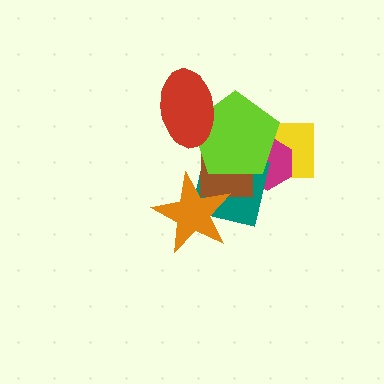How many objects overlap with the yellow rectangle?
4 objects overlap with the yellow rectangle.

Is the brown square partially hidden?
Yes, it is partially covered by another shape.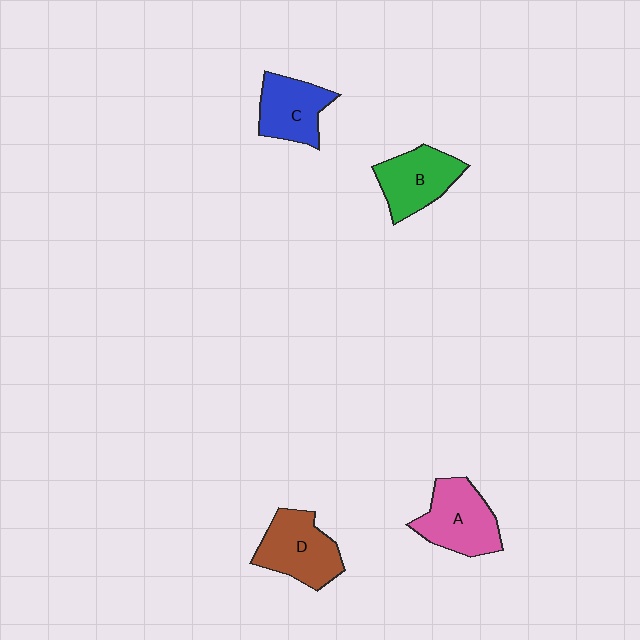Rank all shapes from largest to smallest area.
From largest to smallest: A (pink), D (brown), B (green), C (blue).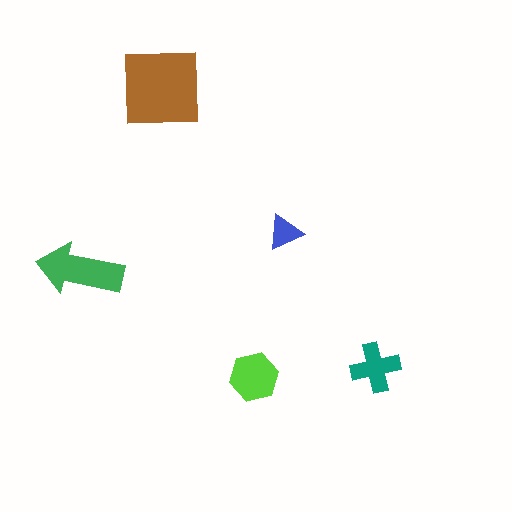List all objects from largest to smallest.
The brown square, the green arrow, the lime hexagon, the teal cross, the blue triangle.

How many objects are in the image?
There are 5 objects in the image.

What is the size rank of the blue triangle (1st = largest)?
5th.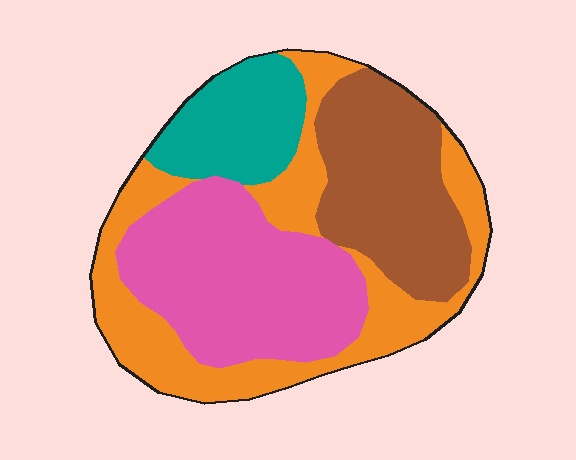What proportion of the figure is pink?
Pink covers 31% of the figure.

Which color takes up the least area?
Teal, at roughly 15%.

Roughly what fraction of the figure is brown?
Brown takes up between a sixth and a third of the figure.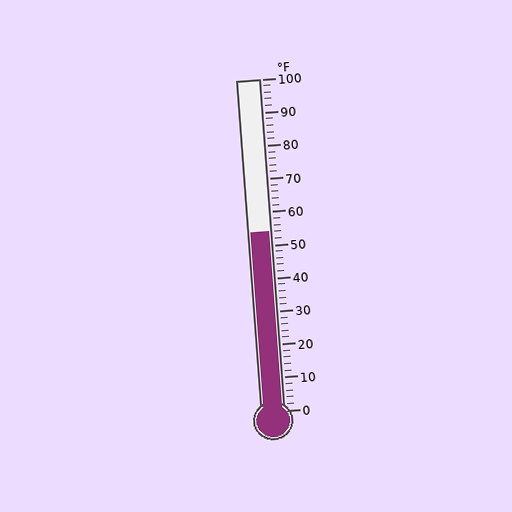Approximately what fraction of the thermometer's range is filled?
The thermometer is filled to approximately 55% of its range.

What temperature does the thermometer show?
The thermometer shows approximately 54°F.